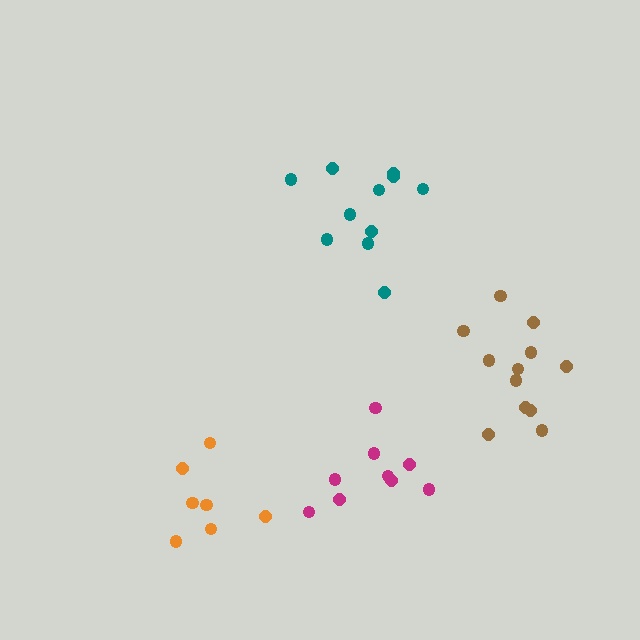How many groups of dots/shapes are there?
There are 4 groups.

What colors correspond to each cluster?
The clusters are colored: teal, brown, magenta, orange.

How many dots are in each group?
Group 1: 11 dots, Group 2: 12 dots, Group 3: 9 dots, Group 4: 7 dots (39 total).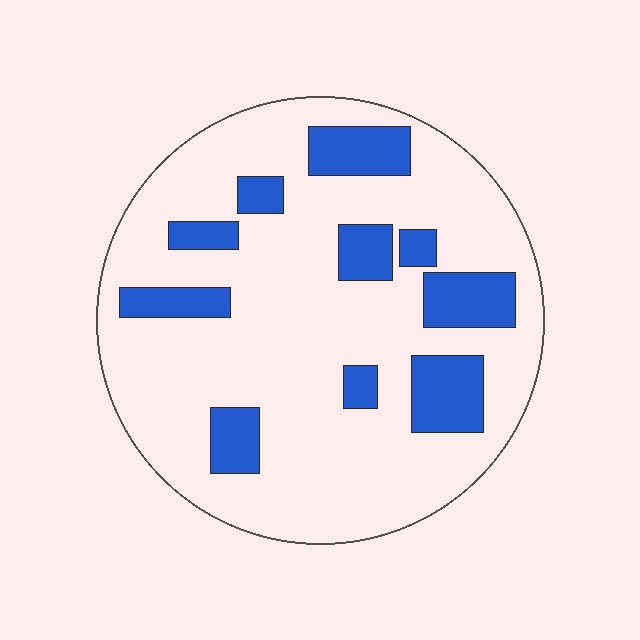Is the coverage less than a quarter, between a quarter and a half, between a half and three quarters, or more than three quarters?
Less than a quarter.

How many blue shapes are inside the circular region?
10.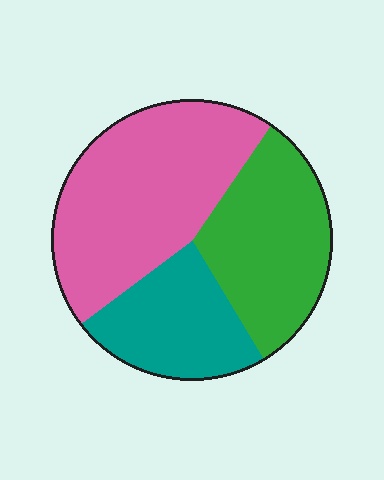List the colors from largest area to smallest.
From largest to smallest: pink, green, teal.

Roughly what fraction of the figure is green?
Green takes up about one third (1/3) of the figure.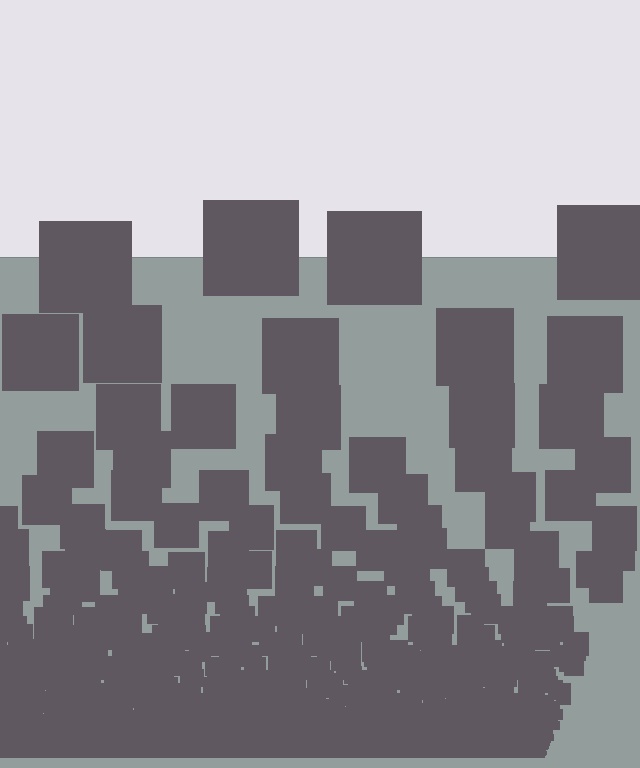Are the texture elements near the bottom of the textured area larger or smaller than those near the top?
Smaller. The gradient is inverted — elements near the bottom are smaller and denser.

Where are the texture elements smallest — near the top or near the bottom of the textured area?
Near the bottom.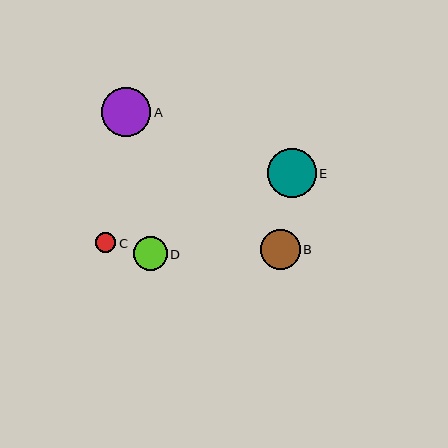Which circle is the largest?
Circle A is the largest with a size of approximately 49 pixels.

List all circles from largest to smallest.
From largest to smallest: A, E, B, D, C.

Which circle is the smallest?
Circle C is the smallest with a size of approximately 20 pixels.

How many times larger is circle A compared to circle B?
Circle A is approximately 1.2 times the size of circle B.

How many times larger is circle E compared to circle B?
Circle E is approximately 1.2 times the size of circle B.